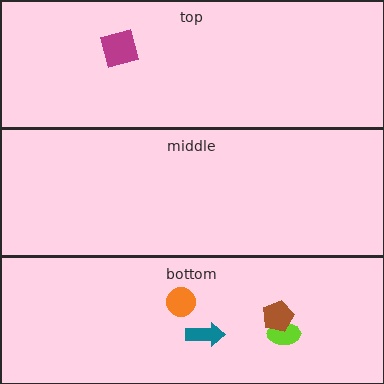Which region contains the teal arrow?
The bottom region.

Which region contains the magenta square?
The top region.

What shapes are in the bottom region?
The orange circle, the lime ellipse, the brown pentagon, the teal arrow.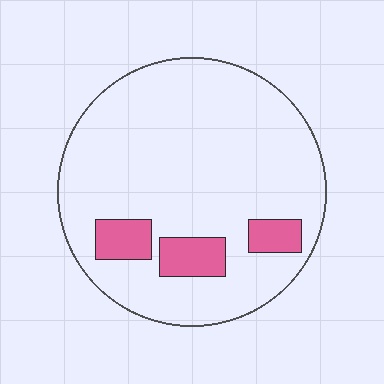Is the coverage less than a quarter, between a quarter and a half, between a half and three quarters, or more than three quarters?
Less than a quarter.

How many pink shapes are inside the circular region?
3.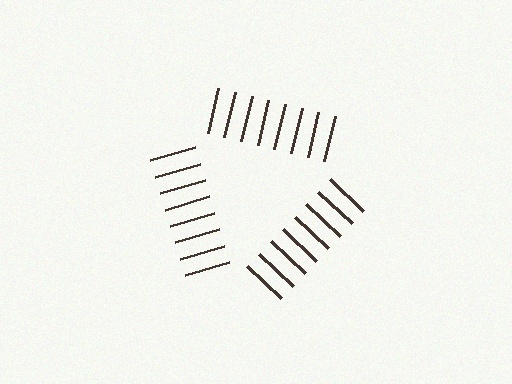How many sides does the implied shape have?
3 sides — the line-ends trace a triangle.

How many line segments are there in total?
24 — 8 along each of the 3 edges.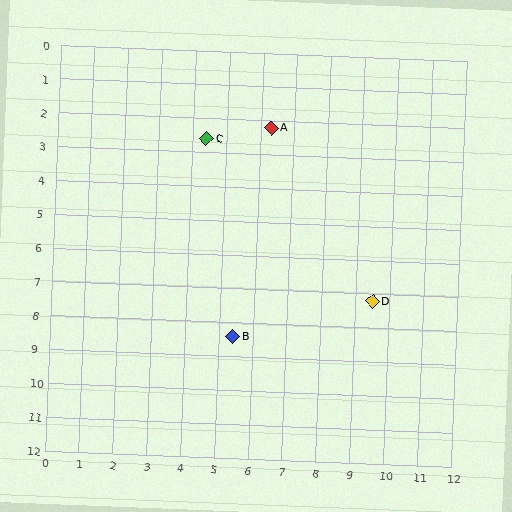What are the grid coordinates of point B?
Point B is at approximately (5.4, 8.4).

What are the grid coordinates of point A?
Point A is at approximately (6.3, 2.2).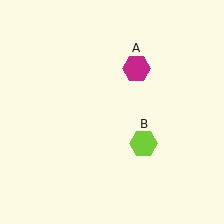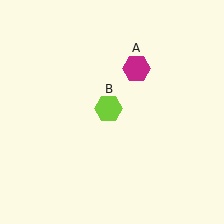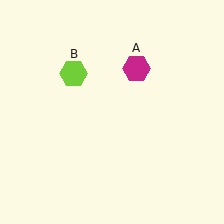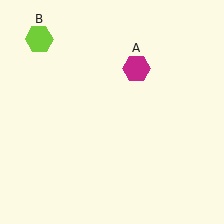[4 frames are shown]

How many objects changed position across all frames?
1 object changed position: lime hexagon (object B).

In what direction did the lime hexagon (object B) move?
The lime hexagon (object B) moved up and to the left.